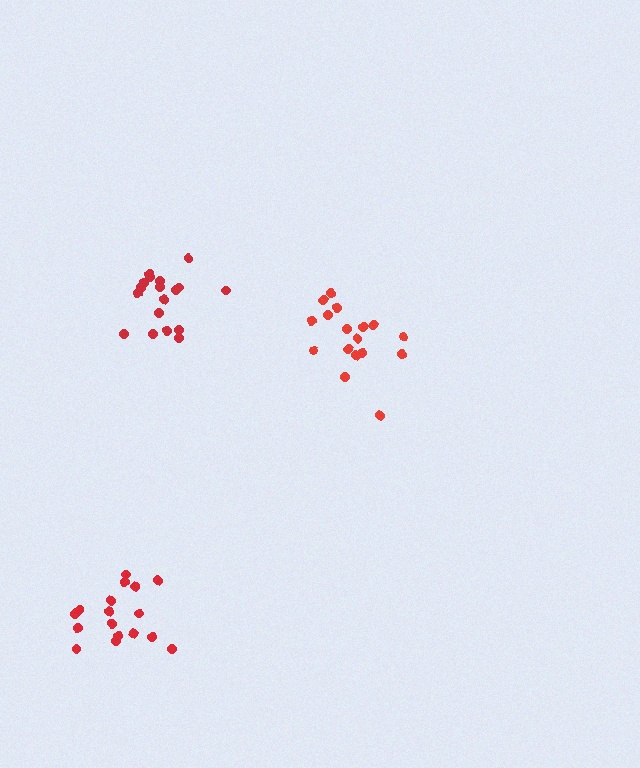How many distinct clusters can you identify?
There are 3 distinct clusters.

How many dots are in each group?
Group 1: 17 dots, Group 2: 18 dots, Group 3: 17 dots (52 total).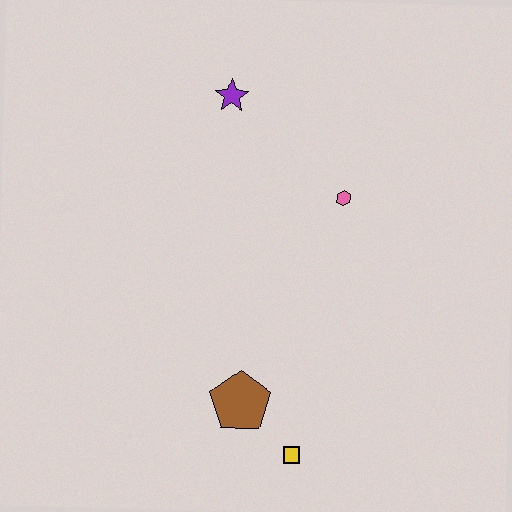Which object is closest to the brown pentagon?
The yellow square is closest to the brown pentagon.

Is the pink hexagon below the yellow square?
No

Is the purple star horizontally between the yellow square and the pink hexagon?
No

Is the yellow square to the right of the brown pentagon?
Yes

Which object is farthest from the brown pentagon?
The purple star is farthest from the brown pentagon.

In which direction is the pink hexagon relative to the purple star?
The pink hexagon is to the right of the purple star.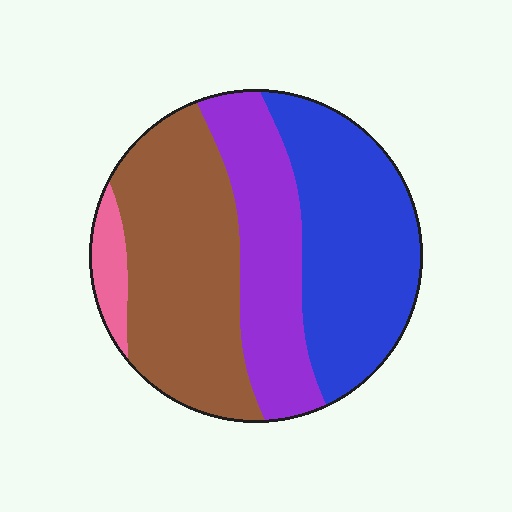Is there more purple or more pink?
Purple.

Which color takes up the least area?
Pink, at roughly 5%.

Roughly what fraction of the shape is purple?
Purple covers about 25% of the shape.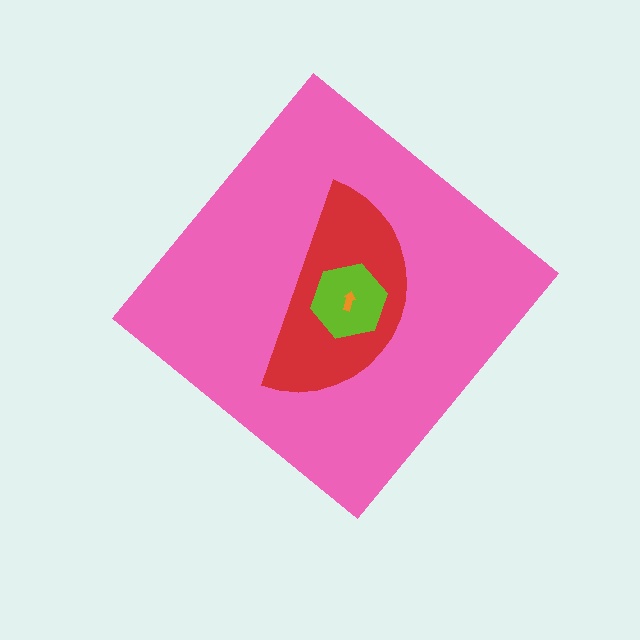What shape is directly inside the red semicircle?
The lime hexagon.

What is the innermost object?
The orange arrow.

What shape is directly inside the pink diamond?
The red semicircle.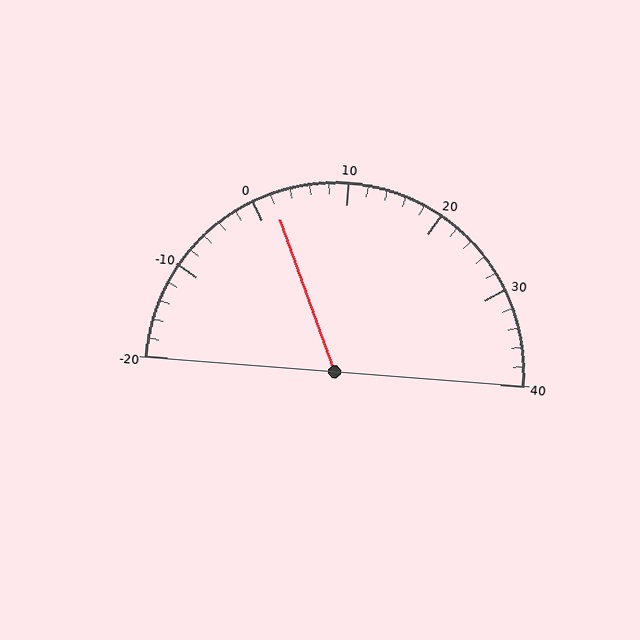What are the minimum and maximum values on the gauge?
The gauge ranges from -20 to 40.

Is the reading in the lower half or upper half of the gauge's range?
The reading is in the lower half of the range (-20 to 40).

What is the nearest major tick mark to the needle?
The nearest major tick mark is 0.